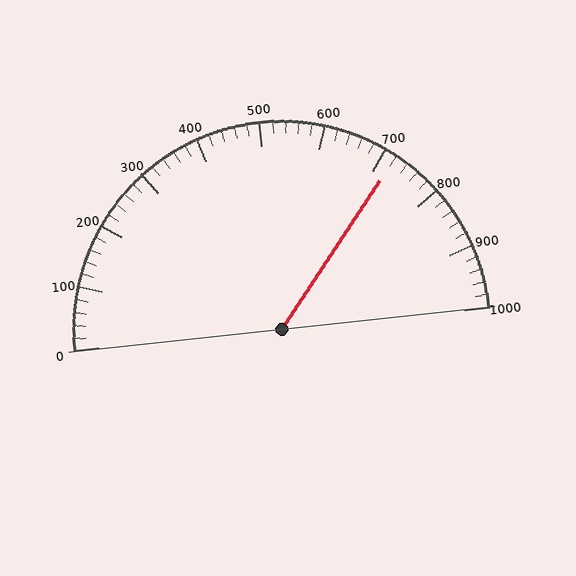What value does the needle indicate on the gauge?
The needle indicates approximately 720.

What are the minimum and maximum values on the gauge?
The gauge ranges from 0 to 1000.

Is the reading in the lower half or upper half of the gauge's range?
The reading is in the upper half of the range (0 to 1000).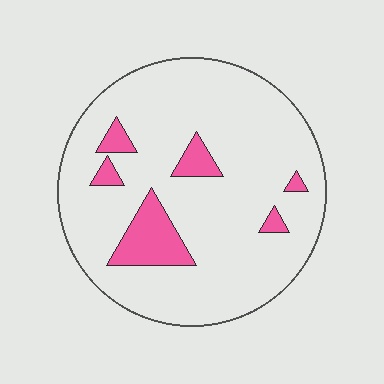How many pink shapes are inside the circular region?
6.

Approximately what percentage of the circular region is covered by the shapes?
Approximately 10%.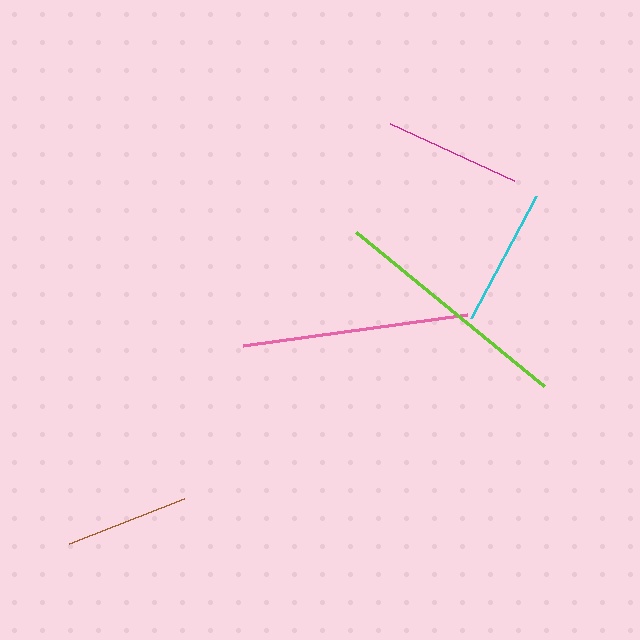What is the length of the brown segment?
The brown segment is approximately 123 pixels long.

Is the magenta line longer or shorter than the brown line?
The magenta line is longer than the brown line.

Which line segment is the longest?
The lime line is the longest at approximately 243 pixels.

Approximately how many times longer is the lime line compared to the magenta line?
The lime line is approximately 1.8 times the length of the magenta line.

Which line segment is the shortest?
The brown line is the shortest at approximately 123 pixels.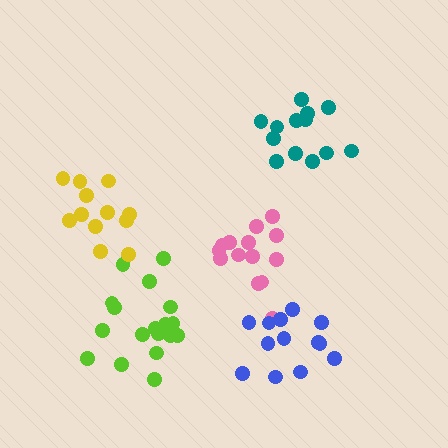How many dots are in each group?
Group 1: 18 dots, Group 2: 13 dots, Group 3: 14 dots, Group 4: 12 dots, Group 5: 13 dots (70 total).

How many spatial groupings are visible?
There are 5 spatial groupings.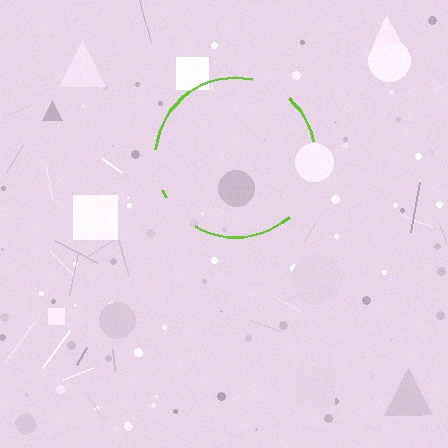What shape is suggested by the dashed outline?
The dashed outline suggests a circle.